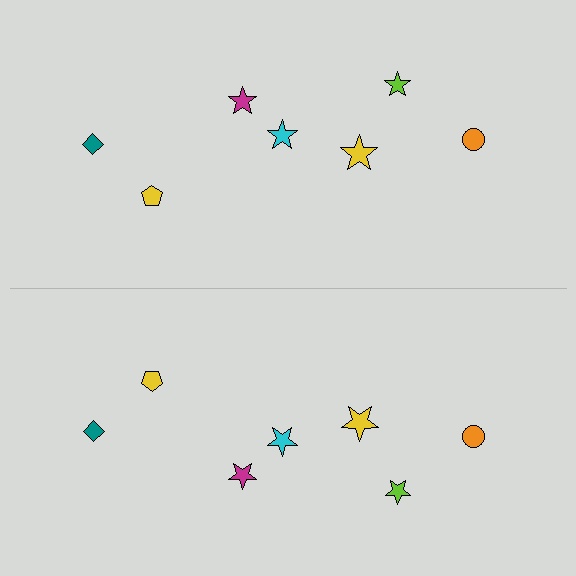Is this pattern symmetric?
Yes, this pattern has bilateral (reflection) symmetry.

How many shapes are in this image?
There are 14 shapes in this image.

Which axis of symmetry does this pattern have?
The pattern has a horizontal axis of symmetry running through the center of the image.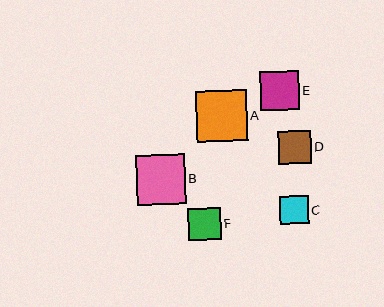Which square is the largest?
Square A is the largest with a size of approximately 51 pixels.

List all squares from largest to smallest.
From largest to smallest: A, B, E, D, F, C.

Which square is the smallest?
Square C is the smallest with a size of approximately 28 pixels.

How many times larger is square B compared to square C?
Square B is approximately 1.7 times the size of square C.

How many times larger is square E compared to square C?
Square E is approximately 1.4 times the size of square C.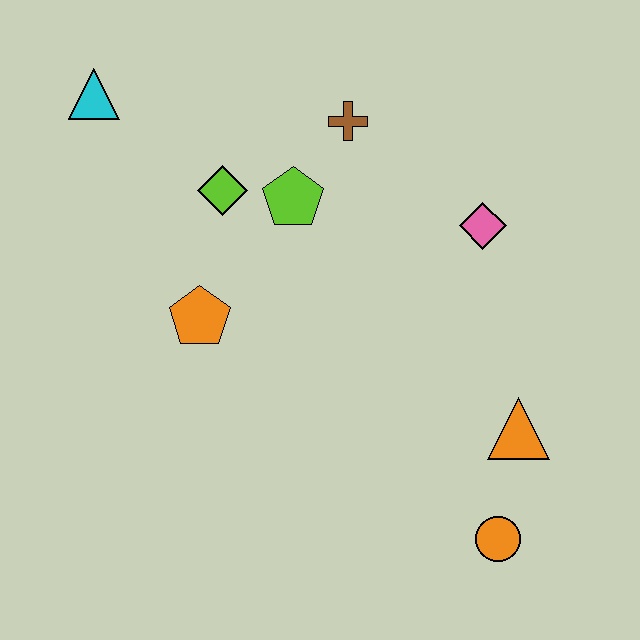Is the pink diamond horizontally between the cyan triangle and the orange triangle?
Yes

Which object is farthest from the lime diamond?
The orange circle is farthest from the lime diamond.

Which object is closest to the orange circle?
The orange triangle is closest to the orange circle.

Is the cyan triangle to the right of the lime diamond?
No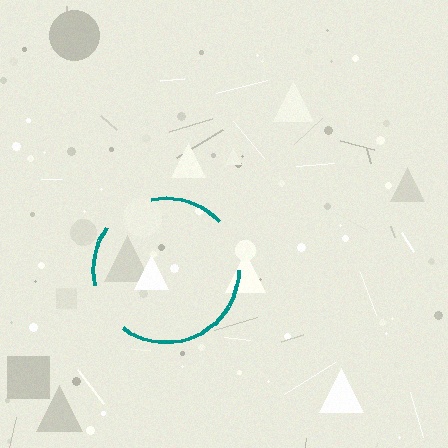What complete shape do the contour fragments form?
The contour fragments form a circle.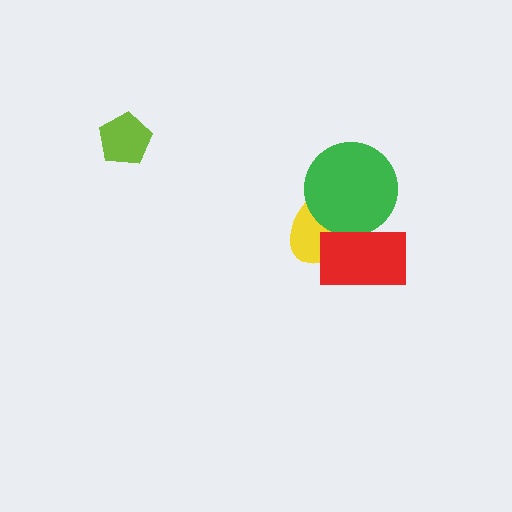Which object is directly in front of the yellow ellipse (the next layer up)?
The green circle is directly in front of the yellow ellipse.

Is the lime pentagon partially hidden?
No, no other shape covers it.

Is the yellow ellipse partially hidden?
Yes, it is partially covered by another shape.